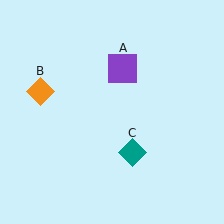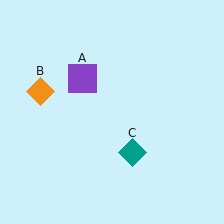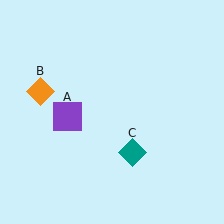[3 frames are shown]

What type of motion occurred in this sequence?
The purple square (object A) rotated counterclockwise around the center of the scene.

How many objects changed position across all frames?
1 object changed position: purple square (object A).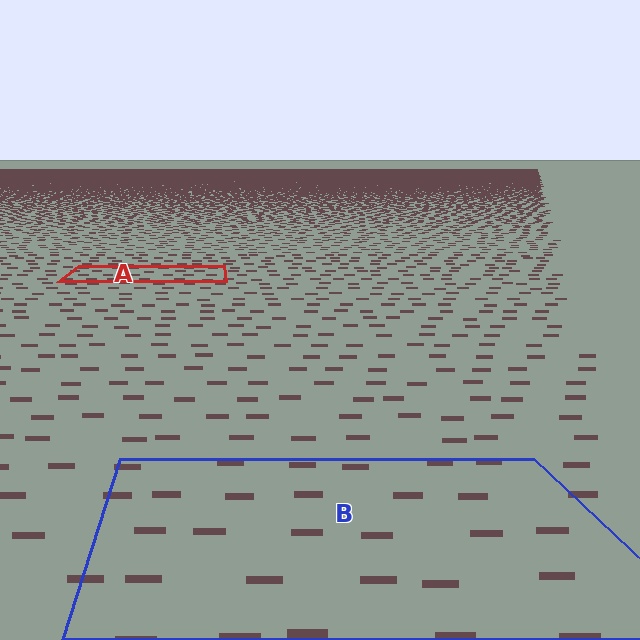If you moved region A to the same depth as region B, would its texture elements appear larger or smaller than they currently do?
They would appear larger. At a closer depth, the same texture elements are projected at a bigger on-screen size.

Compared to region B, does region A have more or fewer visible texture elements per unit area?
Region A has more texture elements per unit area — they are packed more densely because it is farther away.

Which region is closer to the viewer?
Region B is closer. The texture elements there are larger and more spread out.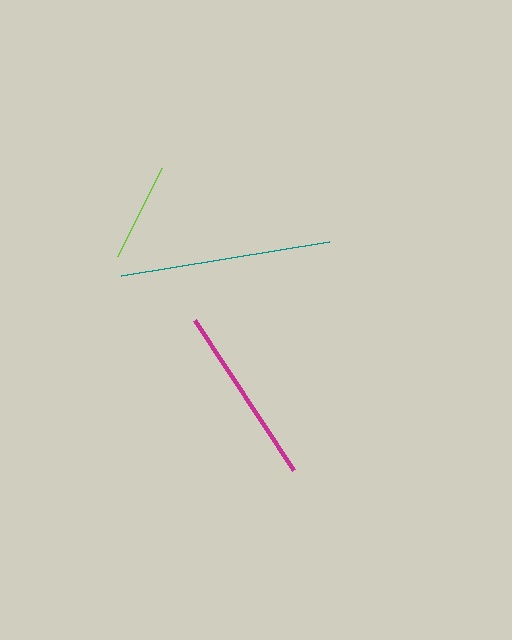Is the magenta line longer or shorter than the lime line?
The magenta line is longer than the lime line.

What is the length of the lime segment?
The lime segment is approximately 99 pixels long.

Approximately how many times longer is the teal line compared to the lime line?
The teal line is approximately 2.1 times the length of the lime line.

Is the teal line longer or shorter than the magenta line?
The teal line is longer than the magenta line.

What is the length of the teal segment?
The teal segment is approximately 211 pixels long.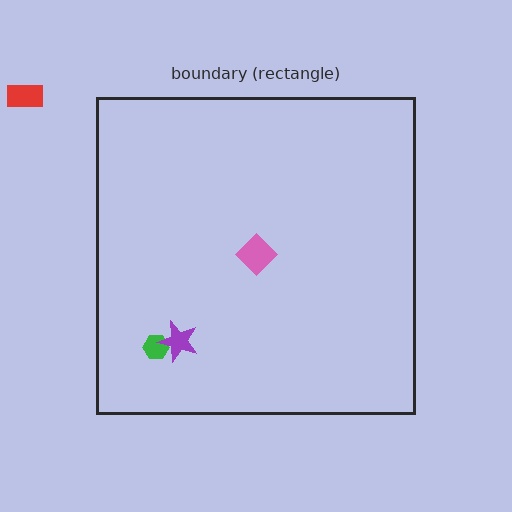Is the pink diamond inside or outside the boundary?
Inside.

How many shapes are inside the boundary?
3 inside, 1 outside.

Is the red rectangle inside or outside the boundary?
Outside.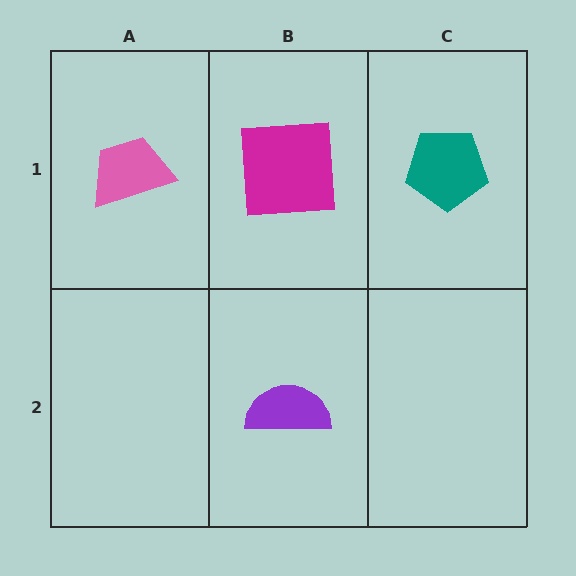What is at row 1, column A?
A pink trapezoid.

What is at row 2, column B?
A purple semicircle.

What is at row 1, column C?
A teal pentagon.